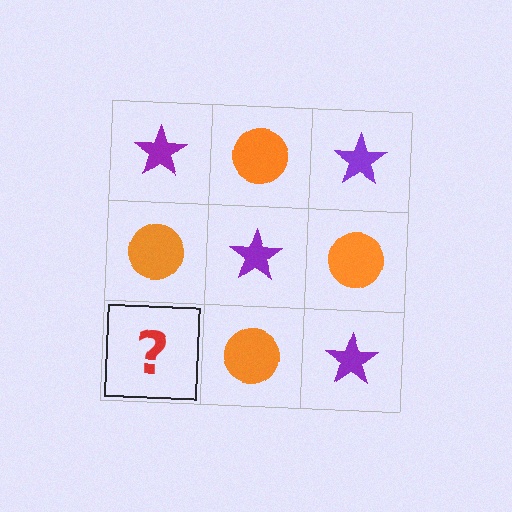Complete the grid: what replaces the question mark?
The question mark should be replaced with a purple star.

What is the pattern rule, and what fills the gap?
The rule is that it alternates purple star and orange circle in a checkerboard pattern. The gap should be filled with a purple star.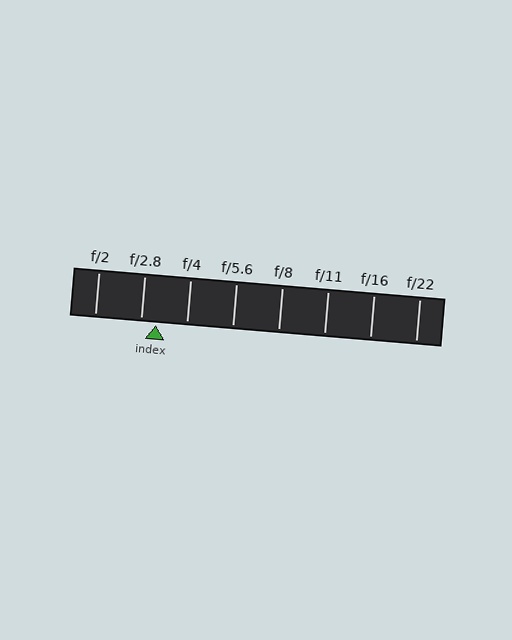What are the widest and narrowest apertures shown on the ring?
The widest aperture shown is f/2 and the narrowest is f/22.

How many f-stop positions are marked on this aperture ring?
There are 8 f-stop positions marked.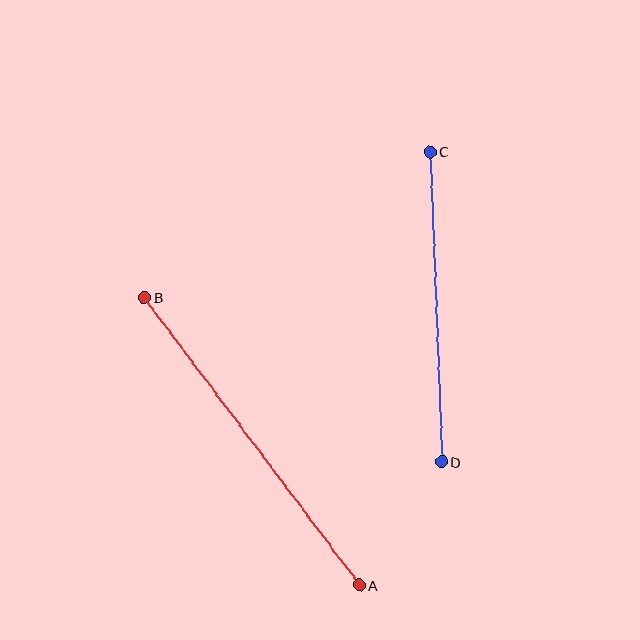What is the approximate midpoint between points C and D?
The midpoint is at approximately (436, 307) pixels.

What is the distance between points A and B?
The distance is approximately 359 pixels.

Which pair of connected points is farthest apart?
Points A and B are farthest apart.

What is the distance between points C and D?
The distance is approximately 310 pixels.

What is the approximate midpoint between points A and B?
The midpoint is at approximately (252, 441) pixels.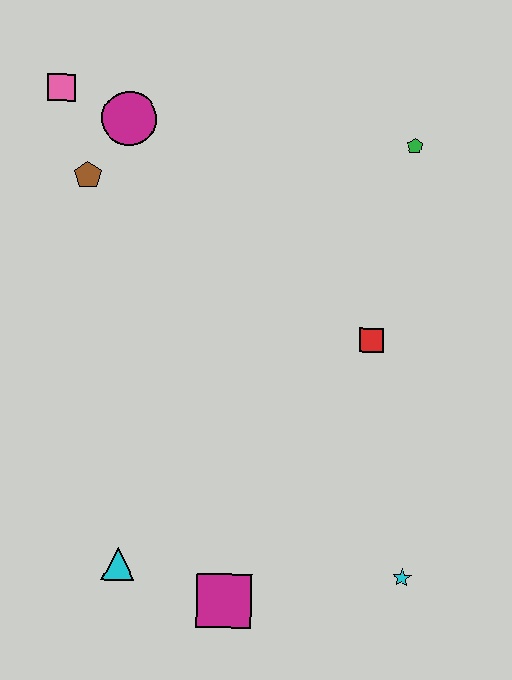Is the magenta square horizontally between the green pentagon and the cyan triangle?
Yes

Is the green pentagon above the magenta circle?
No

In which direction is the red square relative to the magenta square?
The red square is above the magenta square.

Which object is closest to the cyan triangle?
The magenta square is closest to the cyan triangle.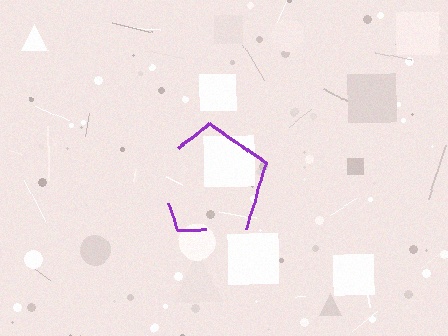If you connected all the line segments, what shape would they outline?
They would outline a pentagon.